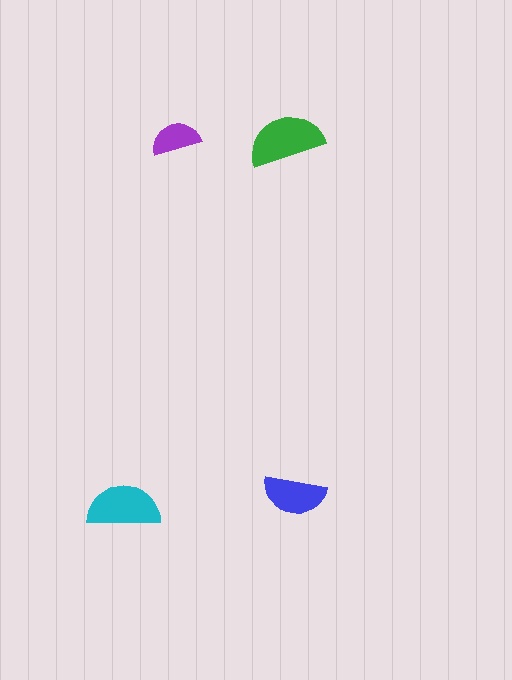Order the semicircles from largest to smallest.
the green one, the cyan one, the blue one, the purple one.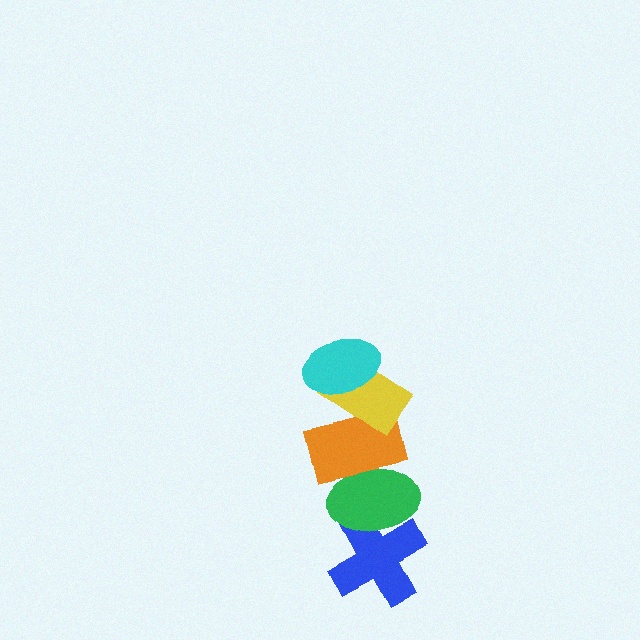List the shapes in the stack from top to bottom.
From top to bottom: the cyan ellipse, the yellow rectangle, the orange rectangle, the green ellipse, the blue cross.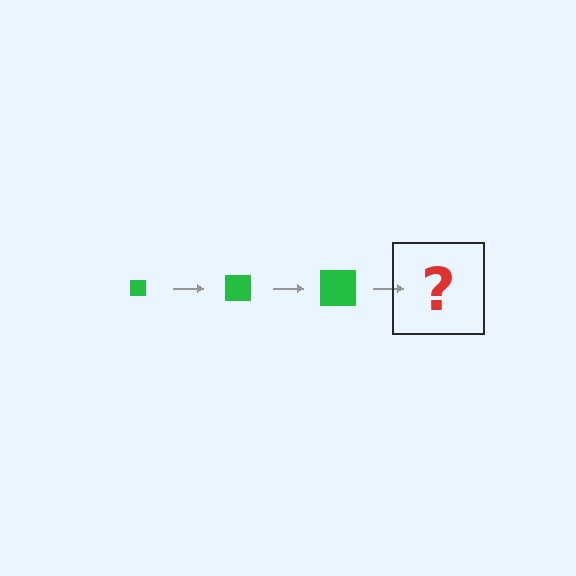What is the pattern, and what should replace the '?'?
The pattern is that the square gets progressively larger each step. The '?' should be a green square, larger than the previous one.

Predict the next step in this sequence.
The next step is a green square, larger than the previous one.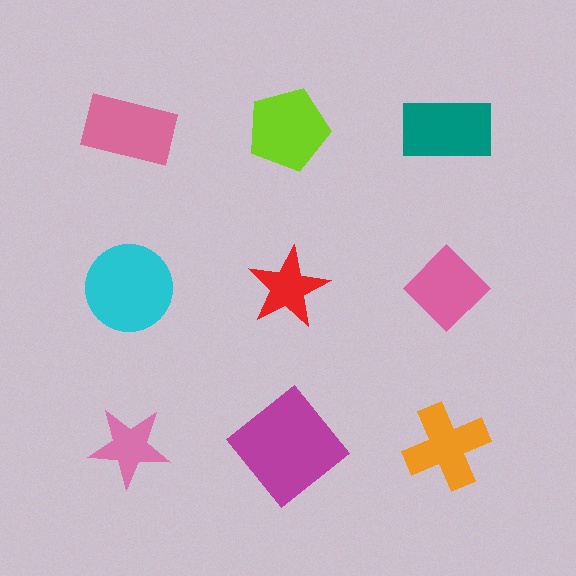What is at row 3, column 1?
A pink star.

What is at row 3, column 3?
An orange cross.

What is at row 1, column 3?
A teal rectangle.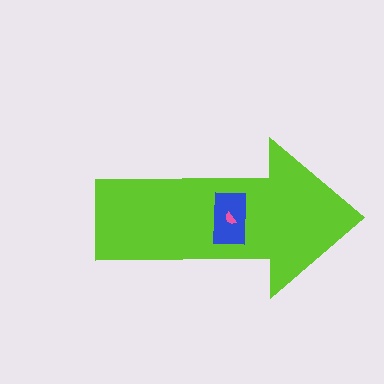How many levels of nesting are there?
3.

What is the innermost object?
The pink semicircle.